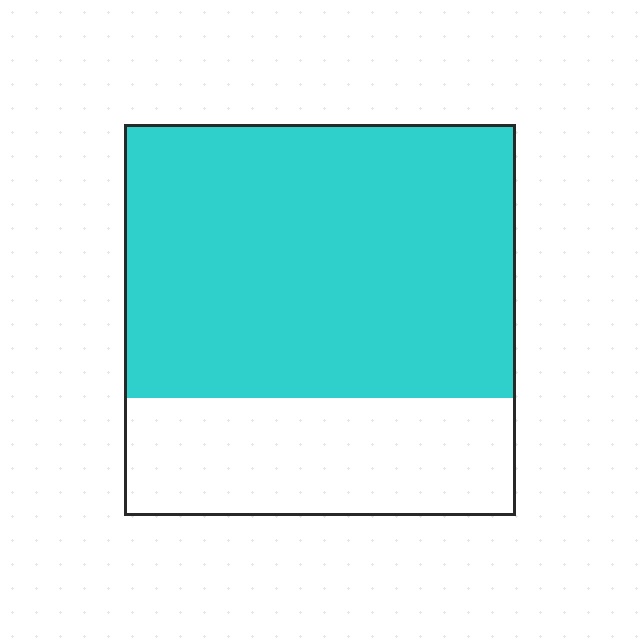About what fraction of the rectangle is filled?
About two thirds (2/3).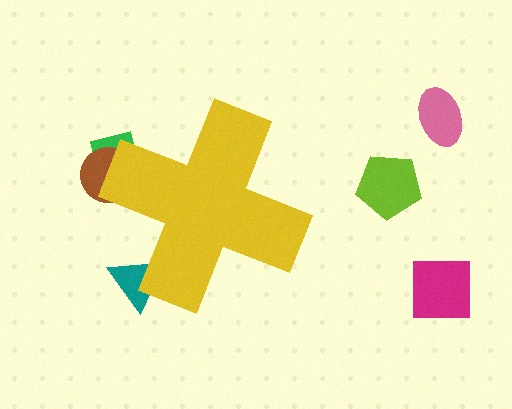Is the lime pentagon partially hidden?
No, the lime pentagon is fully visible.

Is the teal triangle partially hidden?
Yes, the teal triangle is partially hidden behind the yellow cross.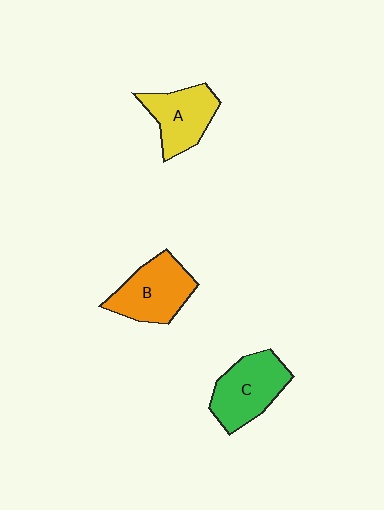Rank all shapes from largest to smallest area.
From largest to smallest: C (green), B (orange), A (yellow).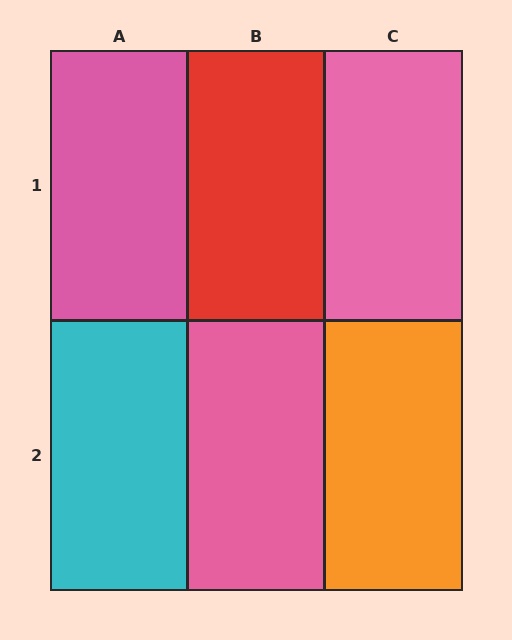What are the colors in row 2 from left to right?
Cyan, pink, orange.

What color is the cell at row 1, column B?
Red.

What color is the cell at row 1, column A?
Pink.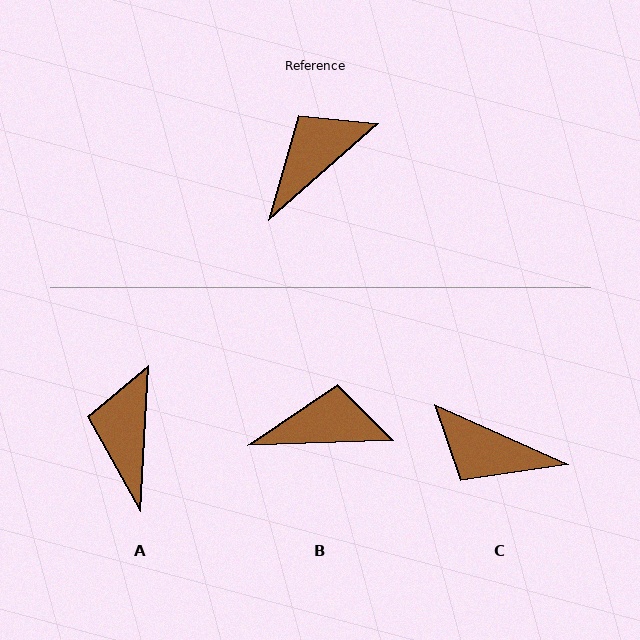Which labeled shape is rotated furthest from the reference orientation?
C, about 115 degrees away.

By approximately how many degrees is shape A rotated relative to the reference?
Approximately 45 degrees counter-clockwise.